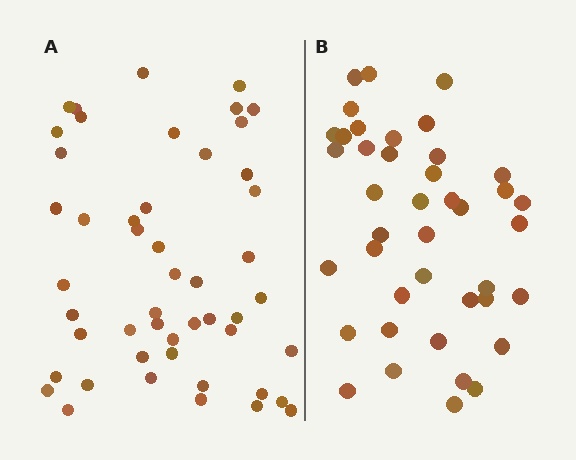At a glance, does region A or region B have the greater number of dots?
Region A (the left region) has more dots.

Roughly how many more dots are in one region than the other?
Region A has roughly 8 or so more dots than region B.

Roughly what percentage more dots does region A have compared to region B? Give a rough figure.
About 20% more.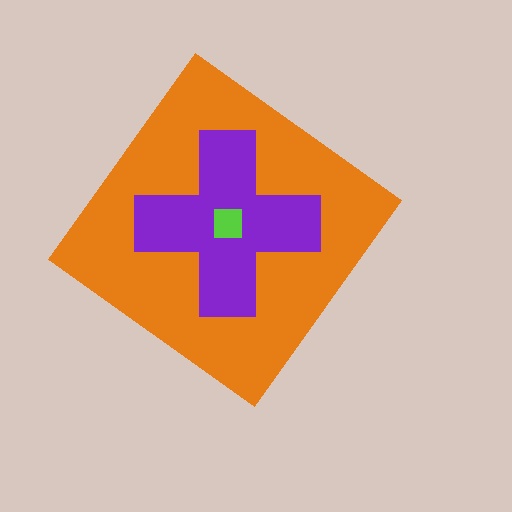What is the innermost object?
The lime square.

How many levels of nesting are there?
3.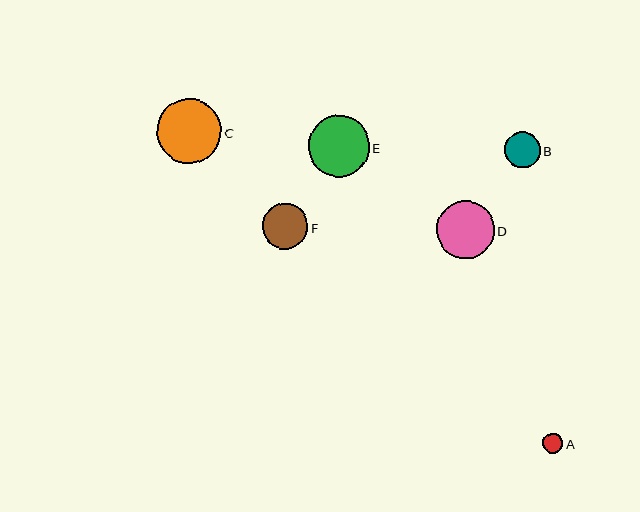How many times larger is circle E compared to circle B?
Circle E is approximately 1.7 times the size of circle B.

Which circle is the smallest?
Circle A is the smallest with a size of approximately 21 pixels.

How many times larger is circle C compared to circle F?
Circle C is approximately 1.4 times the size of circle F.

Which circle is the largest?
Circle C is the largest with a size of approximately 65 pixels.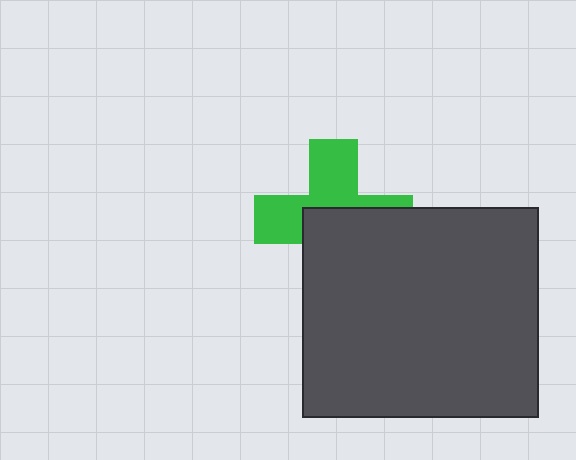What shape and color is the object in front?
The object in front is a dark gray rectangle.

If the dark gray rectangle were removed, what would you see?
You would see the complete green cross.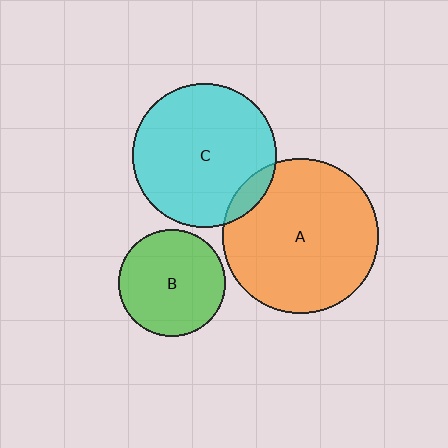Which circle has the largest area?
Circle A (orange).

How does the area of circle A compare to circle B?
Approximately 2.1 times.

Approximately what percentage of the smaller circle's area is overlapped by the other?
Approximately 10%.